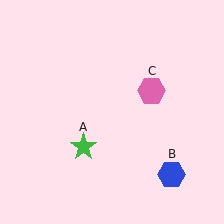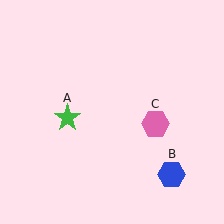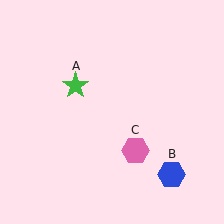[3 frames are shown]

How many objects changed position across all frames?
2 objects changed position: green star (object A), pink hexagon (object C).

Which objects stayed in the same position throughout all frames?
Blue hexagon (object B) remained stationary.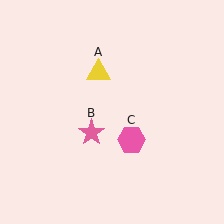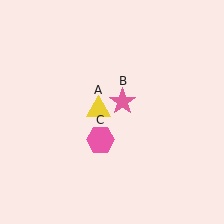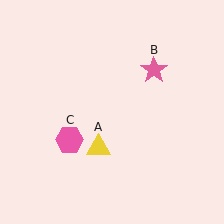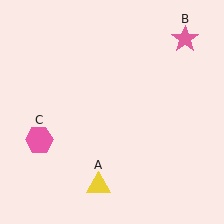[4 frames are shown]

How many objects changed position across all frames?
3 objects changed position: yellow triangle (object A), pink star (object B), pink hexagon (object C).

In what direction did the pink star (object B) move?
The pink star (object B) moved up and to the right.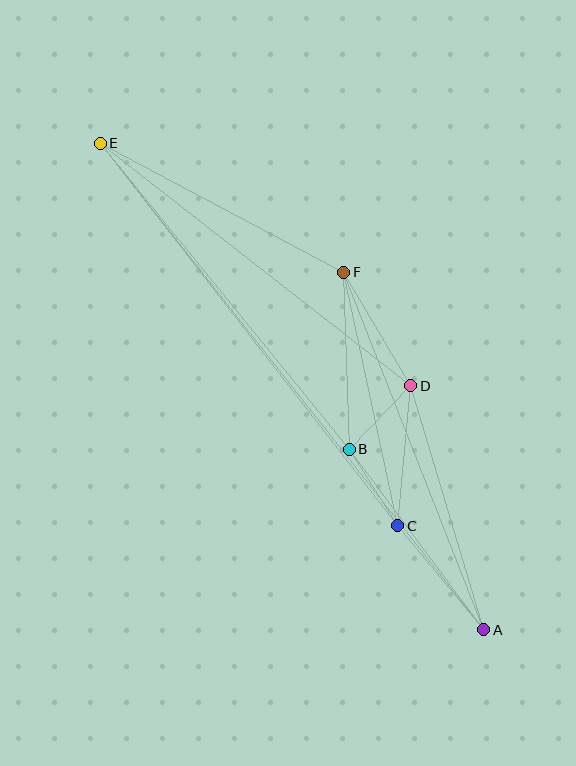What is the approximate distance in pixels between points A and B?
The distance between A and B is approximately 225 pixels.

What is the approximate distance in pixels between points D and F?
The distance between D and F is approximately 132 pixels.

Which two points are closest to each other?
Points B and D are closest to each other.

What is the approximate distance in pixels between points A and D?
The distance between A and D is approximately 255 pixels.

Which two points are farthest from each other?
Points A and E are farthest from each other.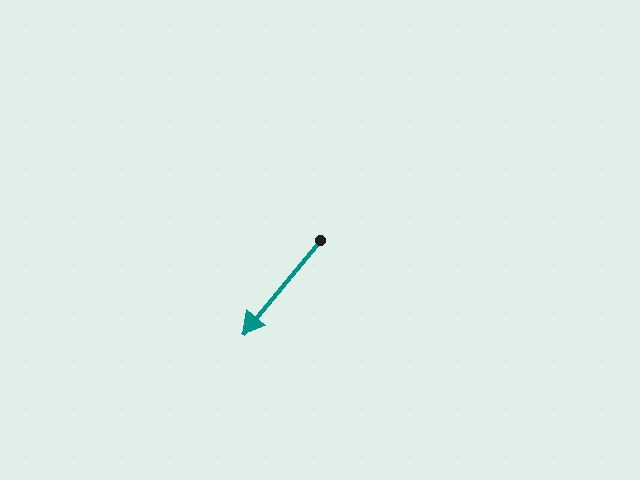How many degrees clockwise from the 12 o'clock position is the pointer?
Approximately 219 degrees.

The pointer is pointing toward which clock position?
Roughly 7 o'clock.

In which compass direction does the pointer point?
Southwest.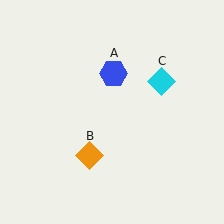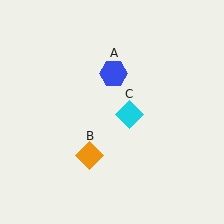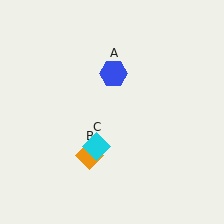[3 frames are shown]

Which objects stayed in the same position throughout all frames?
Blue hexagon (object A) and orange diamond (object B) remained stationary.